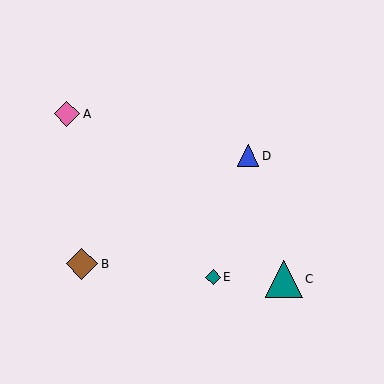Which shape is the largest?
The teal triangle (labeled C) is the largest.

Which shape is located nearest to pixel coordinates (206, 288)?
The teal diamond (labeled E) at (213, 277) is nearest to that location.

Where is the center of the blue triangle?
The center of the blue triangle is at (248, 156).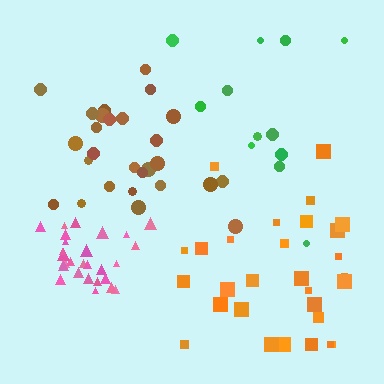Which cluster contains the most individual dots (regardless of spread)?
Orange (30).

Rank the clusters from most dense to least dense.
pink, brown, orange, green.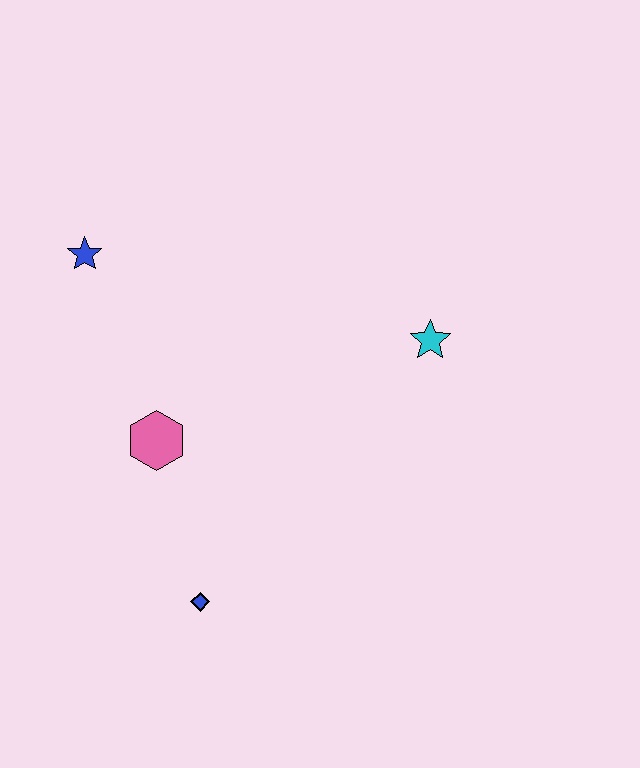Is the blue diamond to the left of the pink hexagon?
No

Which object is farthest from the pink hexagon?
The cyan star is farthest from the pink hexagon.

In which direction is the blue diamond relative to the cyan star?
The blue diamond is below the cyan star.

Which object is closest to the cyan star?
The pink hexagon is closest to the cyan star.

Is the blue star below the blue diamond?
No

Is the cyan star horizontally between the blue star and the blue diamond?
No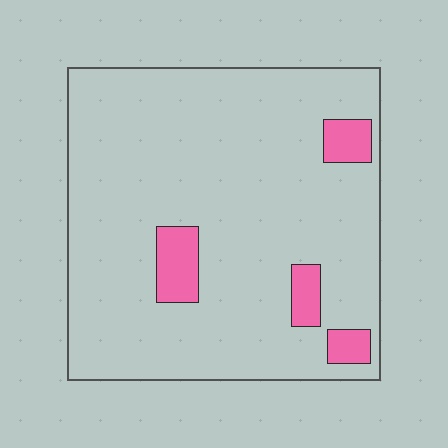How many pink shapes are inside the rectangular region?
4.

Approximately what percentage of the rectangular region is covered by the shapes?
Approximately 10%.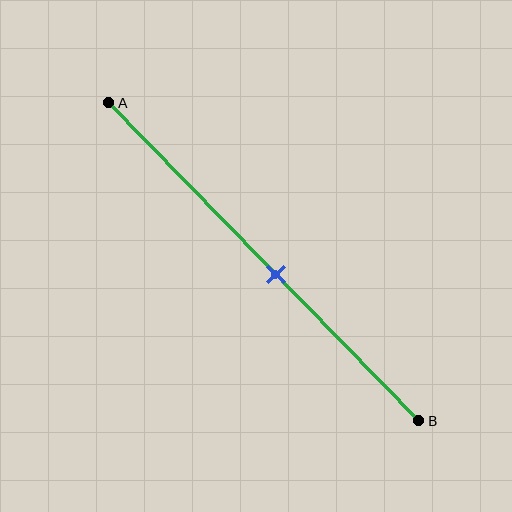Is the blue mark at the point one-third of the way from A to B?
No, the mark is at about 55% from A, not at the 33% one-third point.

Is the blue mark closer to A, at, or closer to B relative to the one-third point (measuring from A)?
The blue mark is closer to point B than the one-third point of segment AB.